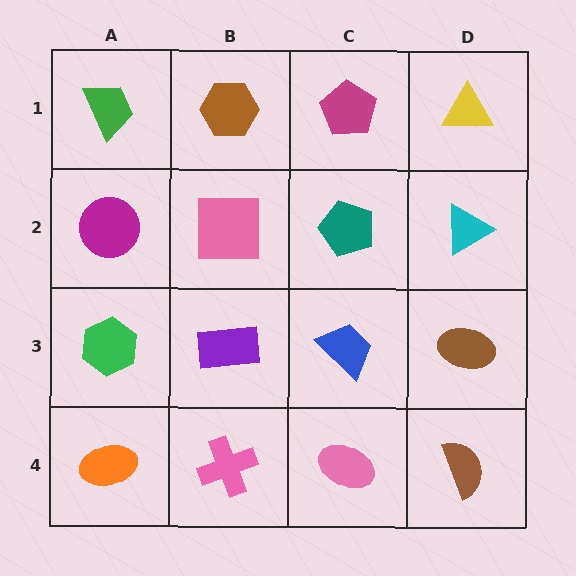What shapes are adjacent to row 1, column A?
A magenta circle (row 2, column A), a brown hexagon (row 1, column B).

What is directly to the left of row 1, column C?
A brown hexagon.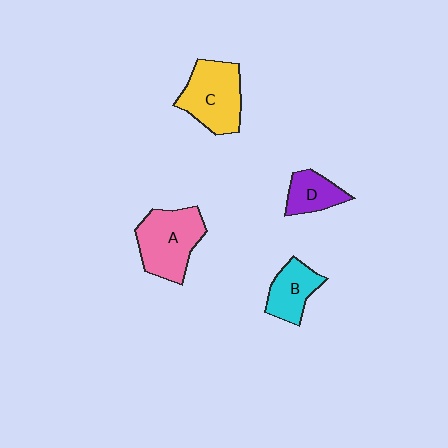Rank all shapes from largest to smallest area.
From largest to smallest: A (pink), C (yellow), B (cyan), D (purple).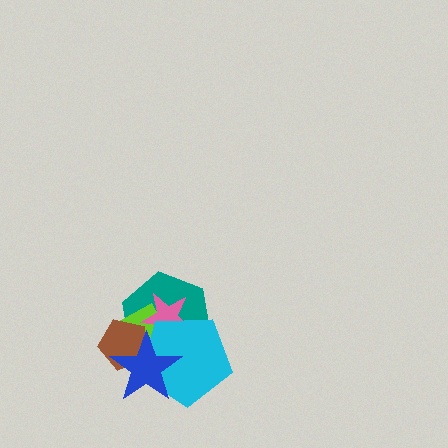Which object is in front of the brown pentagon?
The blue star is in front of the brown pentagon.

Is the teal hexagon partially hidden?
Yes, it is partially covered by another shape.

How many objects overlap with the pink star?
4 objects overlap with the pink star.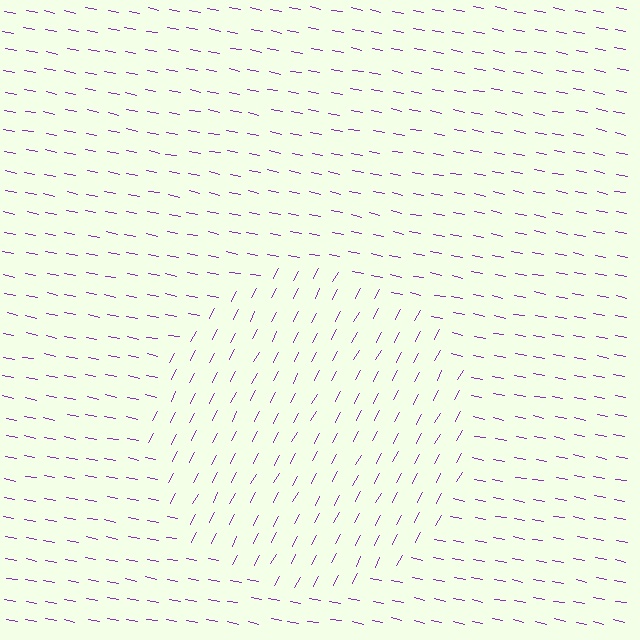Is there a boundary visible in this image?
Yes, there is a texture boundary formed by a change in line orientation.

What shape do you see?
I see a circle.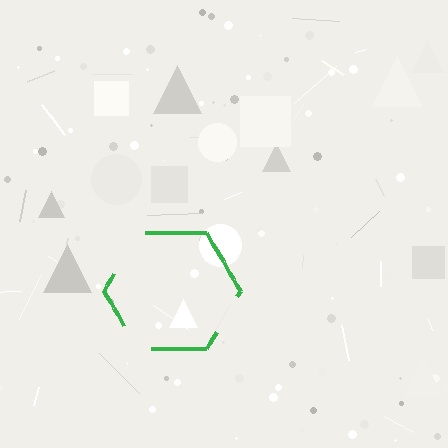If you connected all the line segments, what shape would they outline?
They would outline a hexagon.